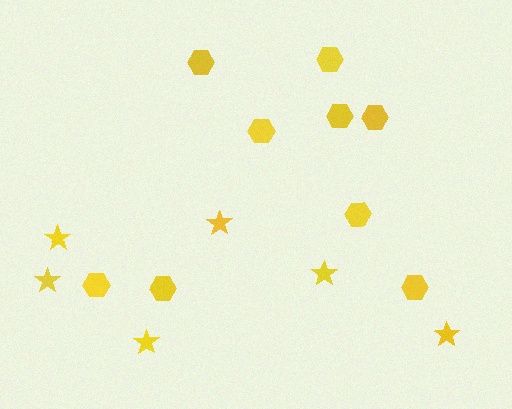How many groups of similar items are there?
There are 2 groups: one group of hexagons (9) and one group of stars (6).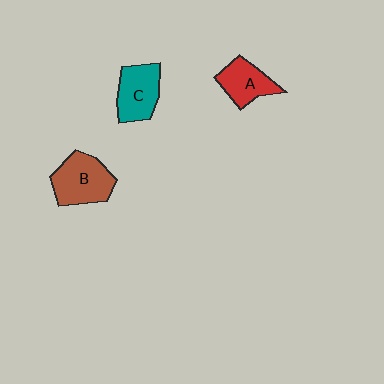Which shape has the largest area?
Shape B (brown).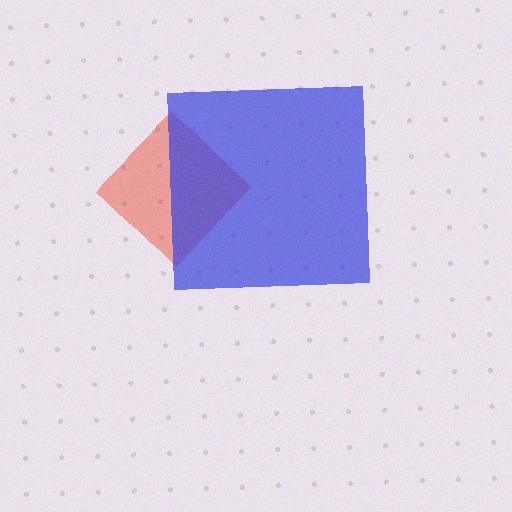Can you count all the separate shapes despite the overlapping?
Yes, there are 2 separate shapes.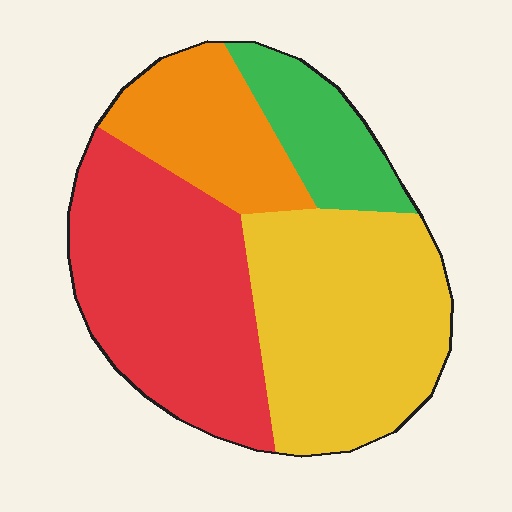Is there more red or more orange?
Red.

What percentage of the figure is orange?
Orange covers 17% of the figure.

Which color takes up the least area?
Green, at roughly 10%.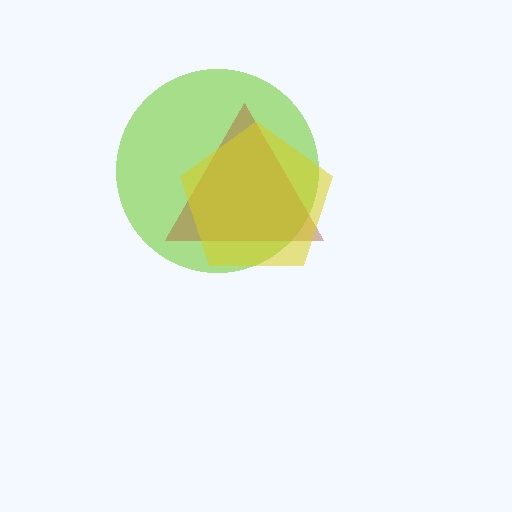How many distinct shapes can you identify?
There are 3 distinct shapes: a lime circle, a brown triangle, a yellow pentagon.